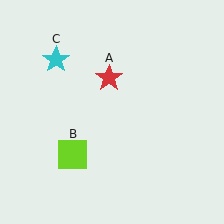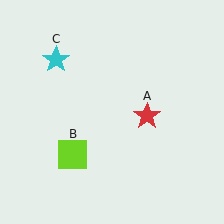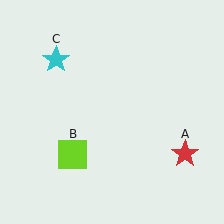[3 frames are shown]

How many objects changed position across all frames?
1 object changed position: red star (object A).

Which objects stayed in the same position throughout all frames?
Lime square (object B) and cyan star (object C) remained stationary.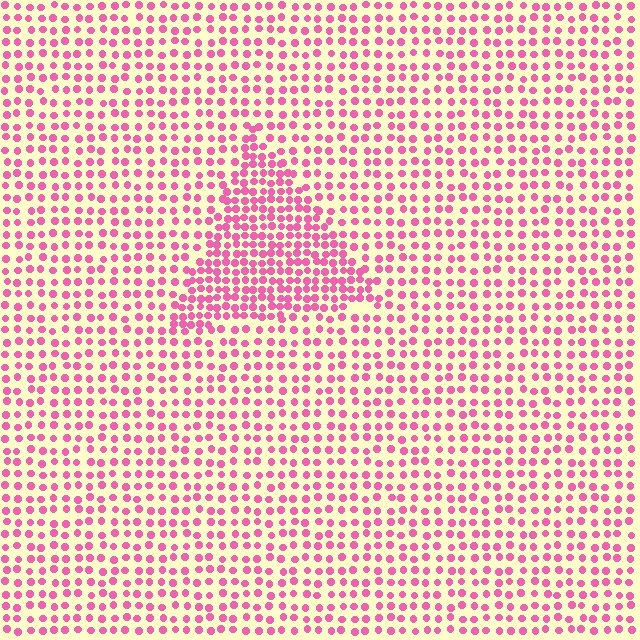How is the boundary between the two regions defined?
The boundary is defined by a change in element density (approximately 1.8x ratio). All elements are the same color, size, and shape.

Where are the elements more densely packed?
The elements are more densely packed inside the triangle boundary.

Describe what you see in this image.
The image contains small pink elements arranged at two different densities. A triangle-shaped region is visible where the elements are more densely packed than the surrounding area.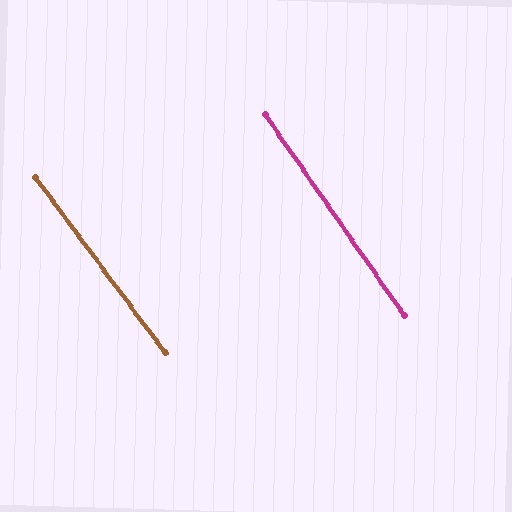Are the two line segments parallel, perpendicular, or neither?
Parallel — their directions differ by only 1.7°.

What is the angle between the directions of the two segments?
Approximately 2 degrees.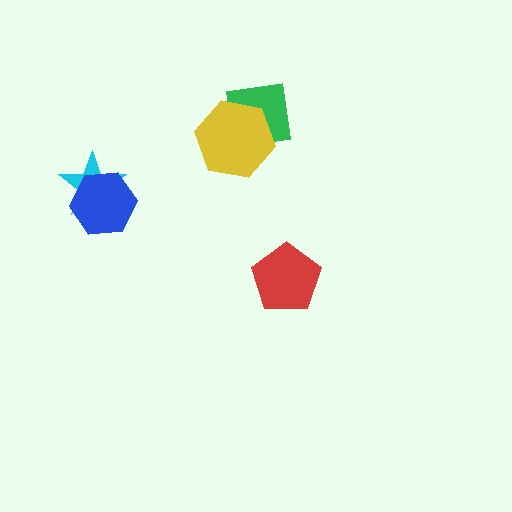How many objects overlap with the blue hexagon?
1 object overlaps with the blue hexagon.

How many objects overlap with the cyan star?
1 object overlaps with the cyan star.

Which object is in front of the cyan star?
The blue hexagon is in front of the cyan star.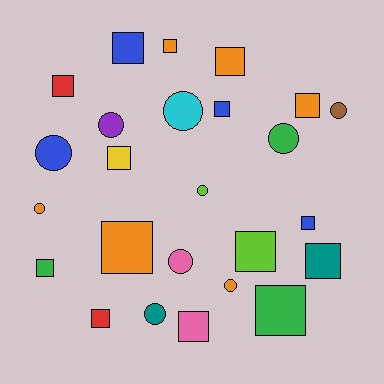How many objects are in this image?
There are 25 objects.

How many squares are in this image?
There are 15 squares.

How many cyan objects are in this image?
There is 1 cyan object.